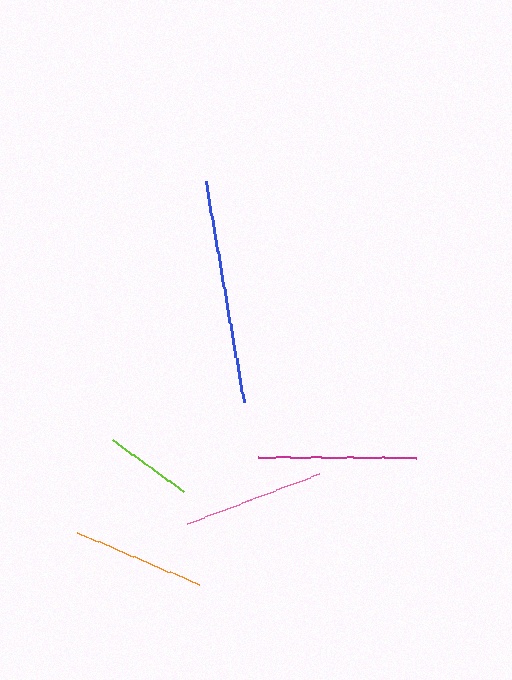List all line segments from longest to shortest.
From longest to shortest: blue, magenta, pink, orange, lime.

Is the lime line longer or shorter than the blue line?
The blue line is longer than the lime line.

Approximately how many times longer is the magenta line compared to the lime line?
The magenta line is approximately 1.8 times the length of the lime line.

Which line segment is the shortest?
The lime line is the shortest at approximately 88 pixels.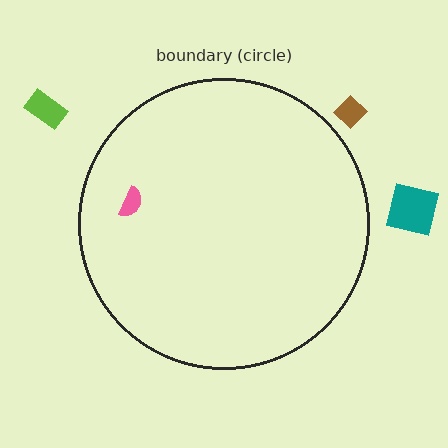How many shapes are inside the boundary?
1 inside, 3 outside.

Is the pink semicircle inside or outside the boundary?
Inside.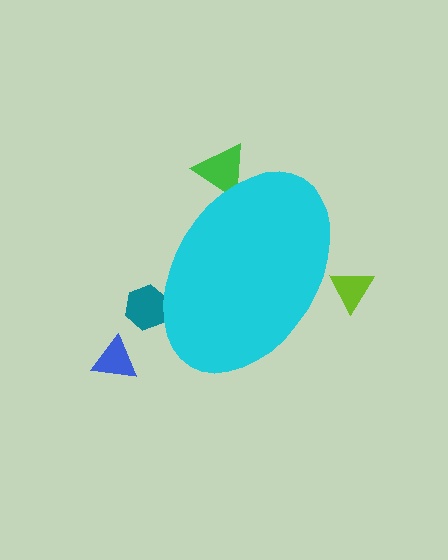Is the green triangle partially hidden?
Yes, the green triangle is partially hidden behind the cyan ellipse.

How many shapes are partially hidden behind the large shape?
3 shapes are partially hidden.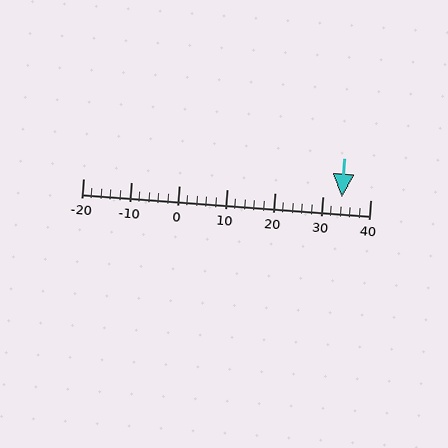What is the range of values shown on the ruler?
The ruler shows values from -20 to 40.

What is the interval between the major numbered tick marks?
The major tick marks are spaced 10 units apart.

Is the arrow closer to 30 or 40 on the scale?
The arrow is closer to 30.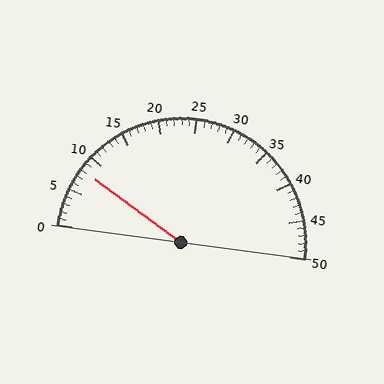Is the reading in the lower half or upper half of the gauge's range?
The reading is in the lower half of the range (0 to 50).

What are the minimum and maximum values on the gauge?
The gauge ranges from 0 to 50.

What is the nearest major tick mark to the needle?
The nearest major tick mark is 10.